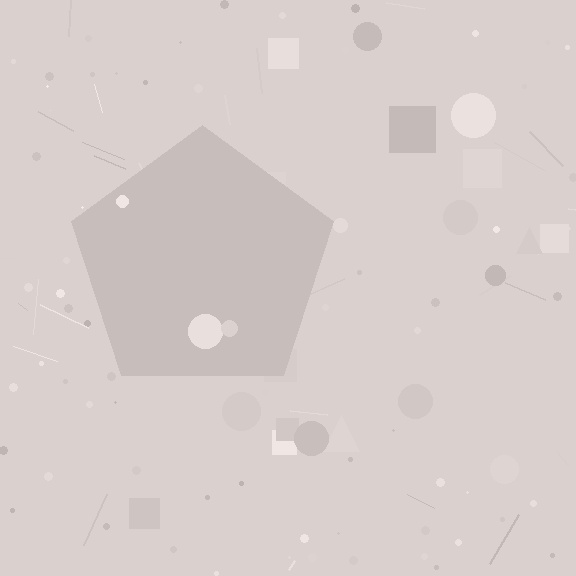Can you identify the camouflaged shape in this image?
The camouflaged shape is a pentagon.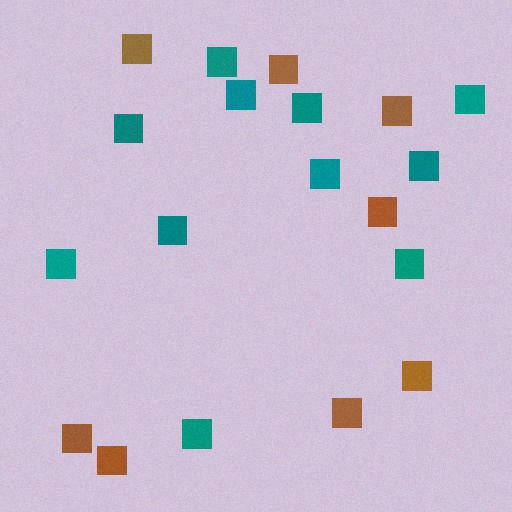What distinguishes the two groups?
There are 2 groups: one group of brown squares (8) and one group of teal squares (11).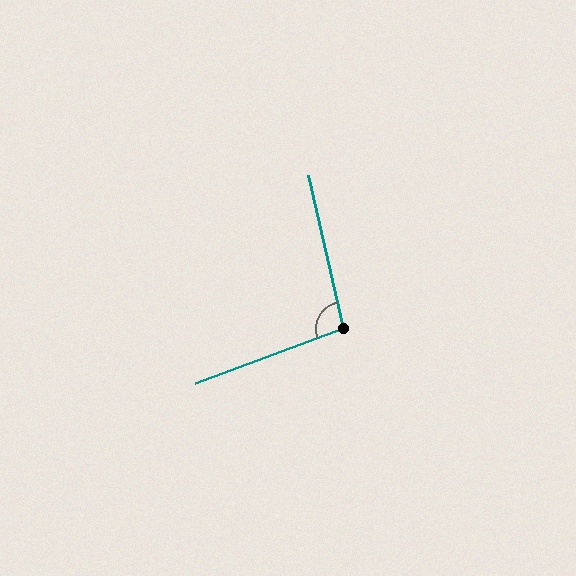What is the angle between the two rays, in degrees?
Approximately 97 degrees.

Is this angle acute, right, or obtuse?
It is obtuse.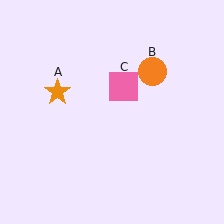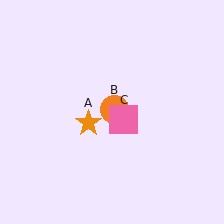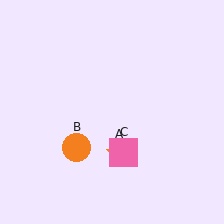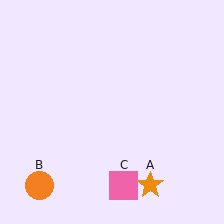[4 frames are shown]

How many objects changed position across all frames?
3 objects changed position: orange star (object A), orange circle (object B), pink square (object C).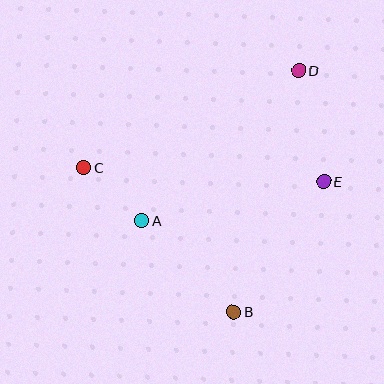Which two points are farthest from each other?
Points B and D are farthest from each other.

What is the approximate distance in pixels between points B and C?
The distance between B and C is approximately 208 pixels.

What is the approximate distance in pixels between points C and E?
The distance between C and E is approximately 241 pixels.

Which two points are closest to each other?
Points A and C are closest to each other.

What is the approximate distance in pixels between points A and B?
The distance between A and B is approximately 129 pixels.